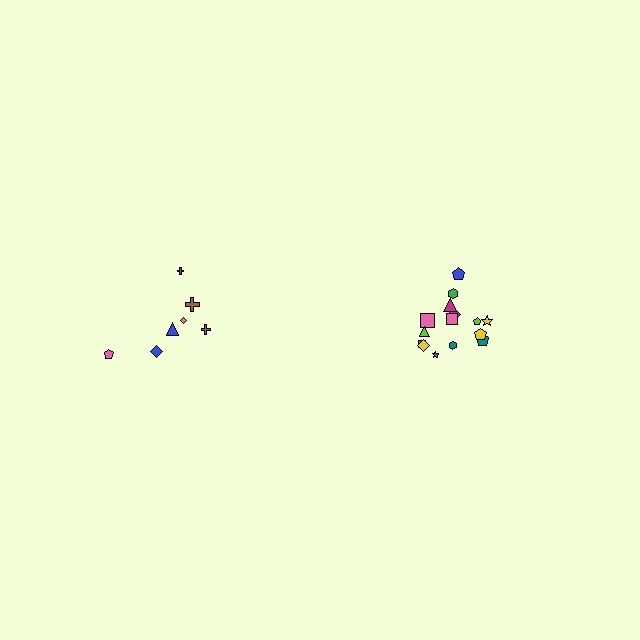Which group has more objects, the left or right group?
The right group.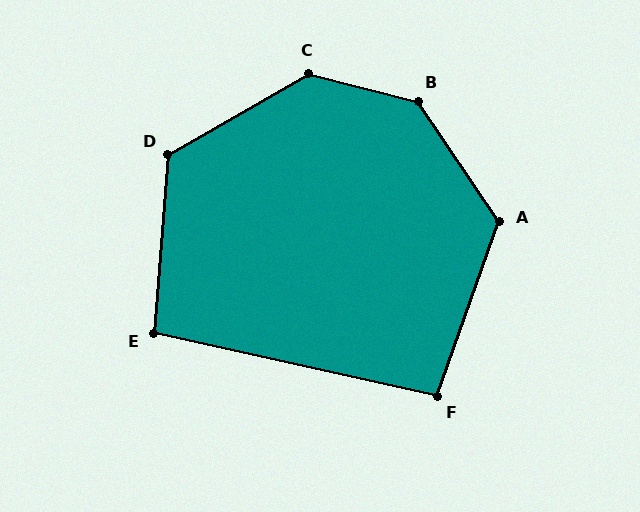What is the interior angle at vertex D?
Approximately 124 degrees (obtuse).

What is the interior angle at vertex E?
Approximately 98 degrees (obtuse).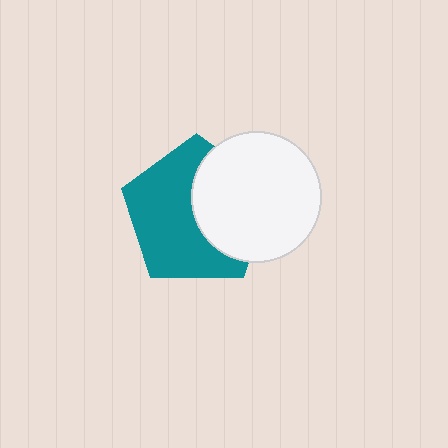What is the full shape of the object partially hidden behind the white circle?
The partially hidden object is a teal pentagon.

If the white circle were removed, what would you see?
You would see the complete teal pentagon.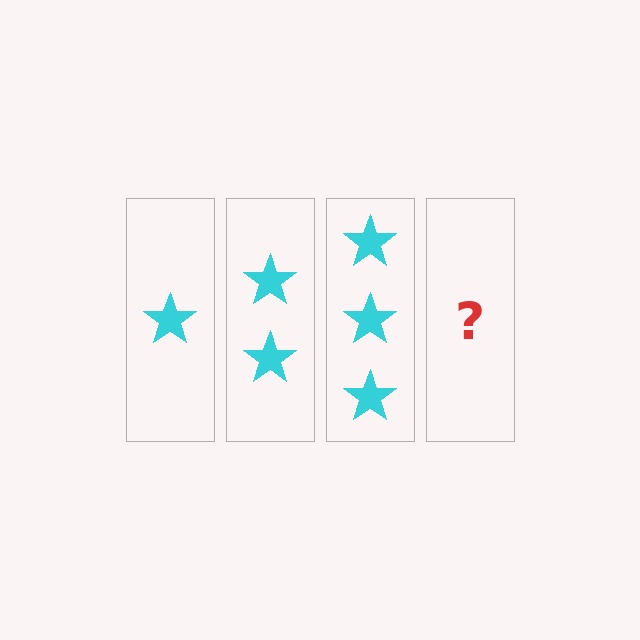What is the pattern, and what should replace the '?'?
The pattern is that each step adds one more star. The '?' should be 4 stars.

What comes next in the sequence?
The next element should be 4 stars.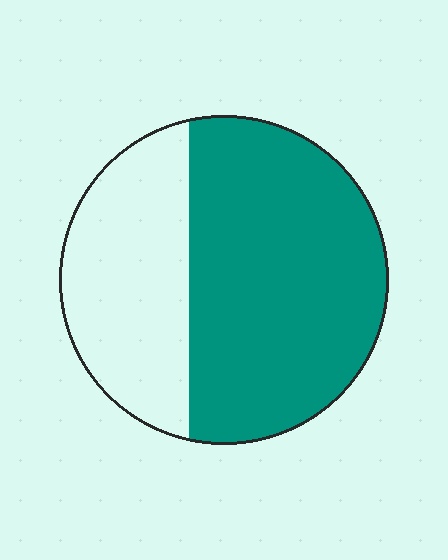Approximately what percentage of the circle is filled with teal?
Approximately 65%.